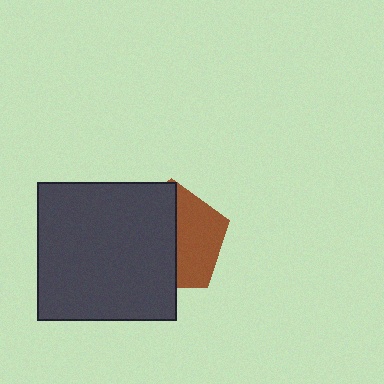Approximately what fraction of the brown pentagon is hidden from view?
Roughly 57% of the brown pentagon is hidden behind the dark gray square.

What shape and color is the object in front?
The object in front is a dark gray square.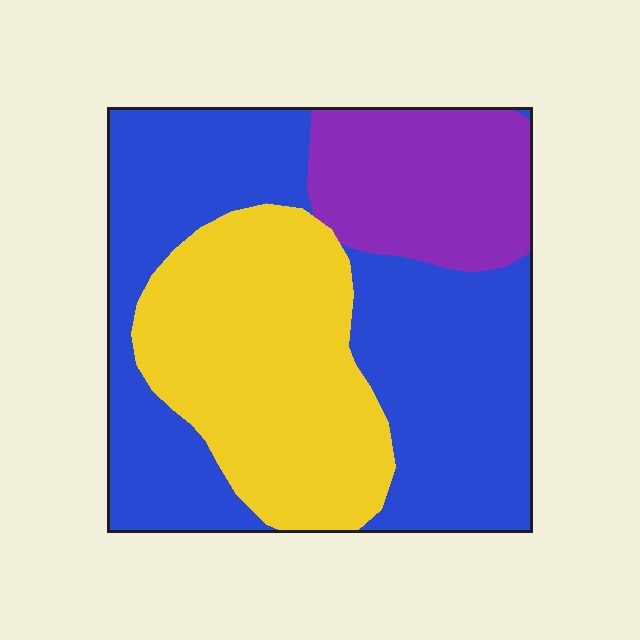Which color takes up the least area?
Purple, at roughly 20%.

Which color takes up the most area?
Blue, at roughly 50%.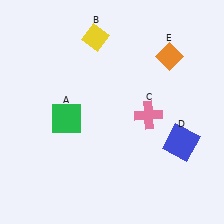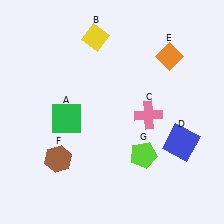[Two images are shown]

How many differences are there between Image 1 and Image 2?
There are 2 differences between the two images.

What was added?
A brown hexagon (F), a lime pentagon (G) were added in Image 2.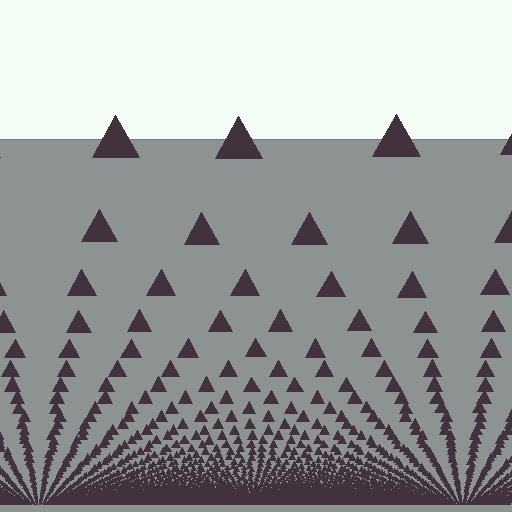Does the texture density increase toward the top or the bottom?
Density increases toward the bottom.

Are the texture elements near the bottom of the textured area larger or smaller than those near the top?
Smaller. The gradient is inverted — elements near the bottom are smaller and denser.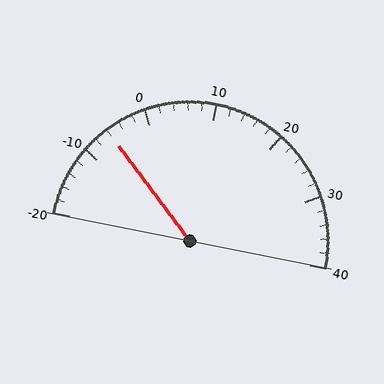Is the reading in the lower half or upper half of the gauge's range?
The reading is in the lower half of the range (-20 to 40).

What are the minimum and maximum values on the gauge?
The gauge ranges from -20 to 40.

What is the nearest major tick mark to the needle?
The nearest major tick mark is -10.